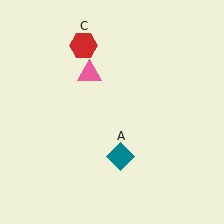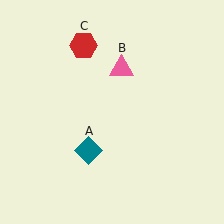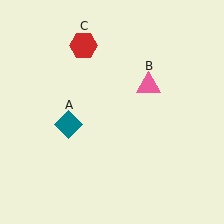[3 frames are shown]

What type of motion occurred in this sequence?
The teal diamond (object A), pink triangle (object B) rotated clockwise around the center of the scene.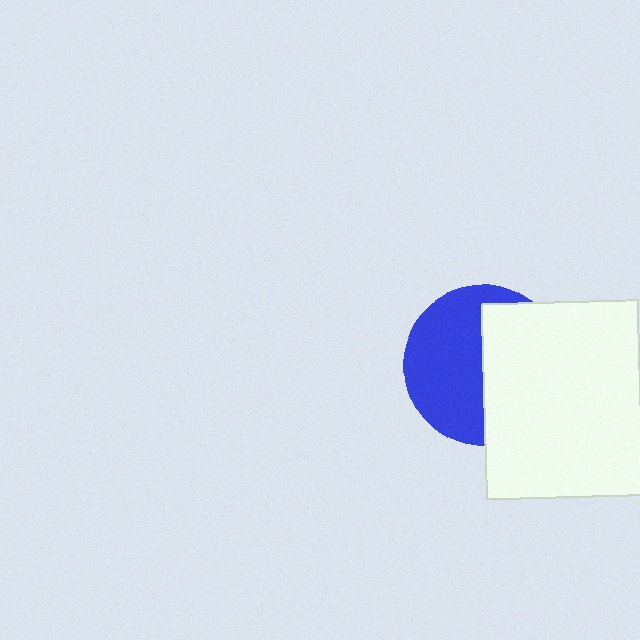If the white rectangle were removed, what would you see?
You would see the complete blue circle.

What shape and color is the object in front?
The object in front is a white rectangle.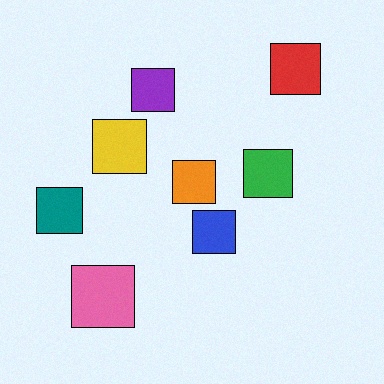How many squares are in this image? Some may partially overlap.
There are 8 squares.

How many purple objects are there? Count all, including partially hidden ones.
There is 1 purple object.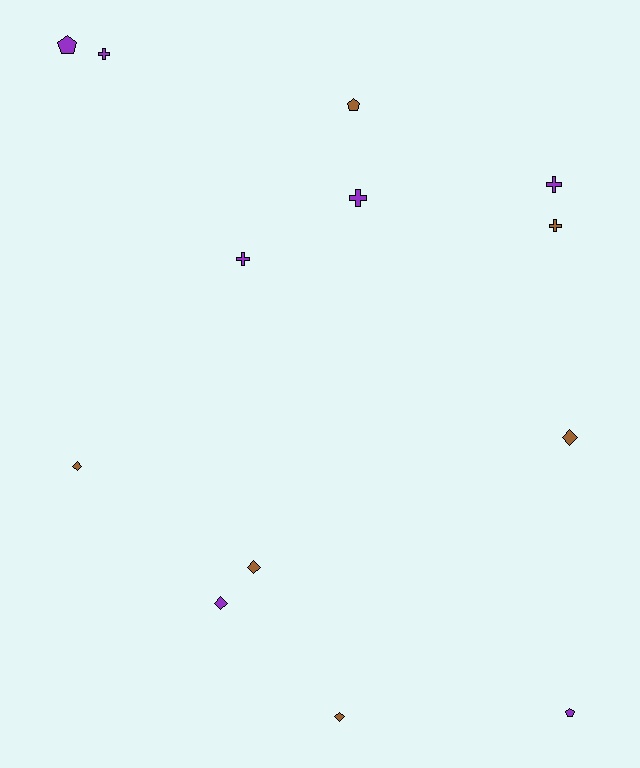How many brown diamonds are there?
There are 4 brown diamonds.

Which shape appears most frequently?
Cross, with 5 objects.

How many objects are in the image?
There are 13 objects.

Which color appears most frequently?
Purple, with 7 objects.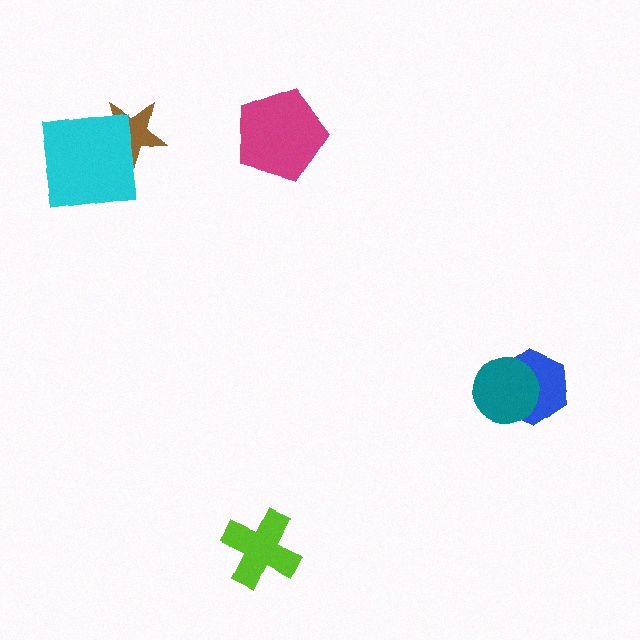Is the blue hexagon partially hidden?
Yes, it is partially covered by another shape.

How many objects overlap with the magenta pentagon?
0 objects overlap with the magenta pentagon.